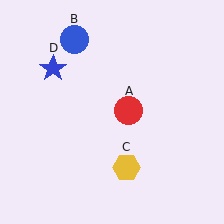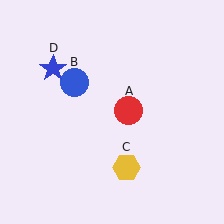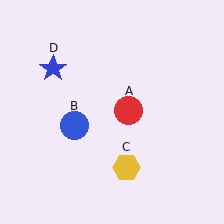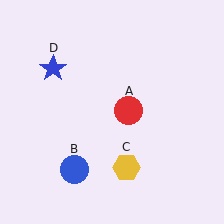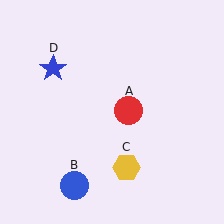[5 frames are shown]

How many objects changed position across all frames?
1 object changed position: blue circle (object B).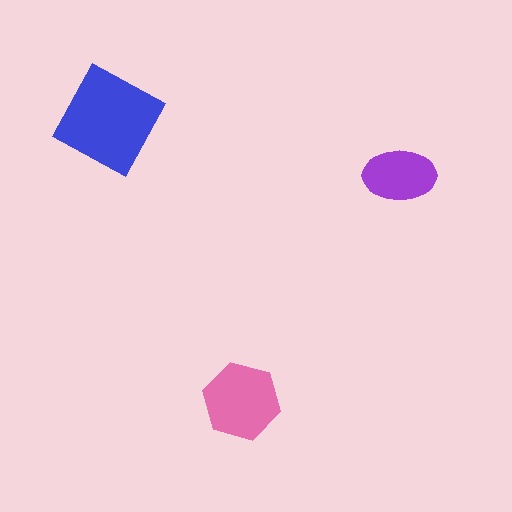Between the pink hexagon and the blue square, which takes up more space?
The blue square.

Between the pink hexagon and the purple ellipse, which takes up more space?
The pink hexagon.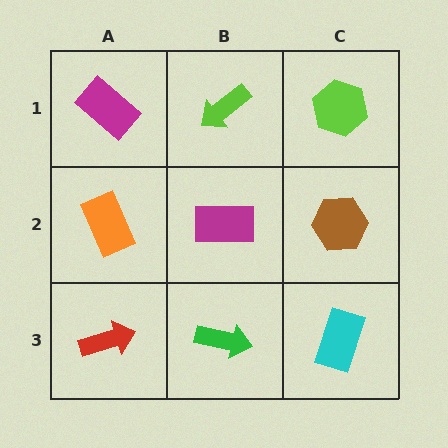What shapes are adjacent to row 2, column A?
A magenta rectangle (row 1, column A), a red arrow (row 3, column A), a magenta rectangle (row 2, column B).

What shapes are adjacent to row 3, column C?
A brown hexagon (row 2, column C), a green arrow (row 3, column B).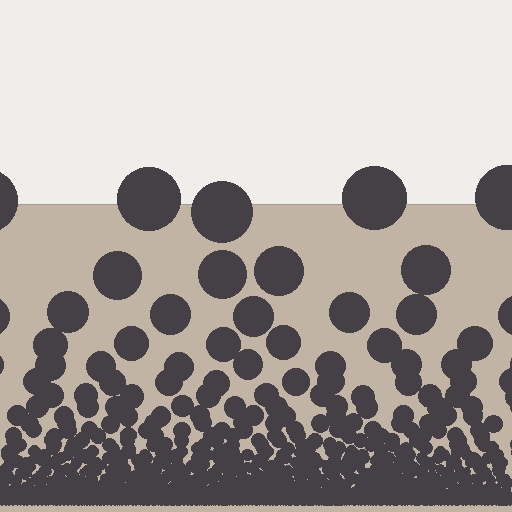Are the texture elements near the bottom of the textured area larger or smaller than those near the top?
Smaller. The gradient is inverted — elements near the bottom are smaller and denser.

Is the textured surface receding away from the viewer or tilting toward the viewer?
The surface appears to tilt toward the viewer. Texture elements get larger and sparser toward the top.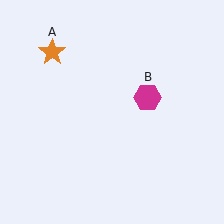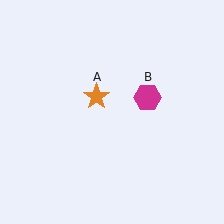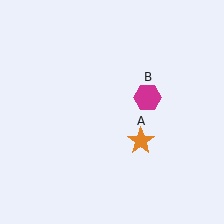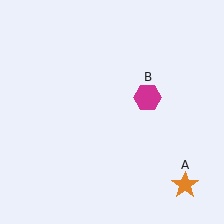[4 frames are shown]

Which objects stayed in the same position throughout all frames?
Magenta hexagon (object B) remained stationary.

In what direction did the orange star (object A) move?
The orange star (object A) moved down and to the right.